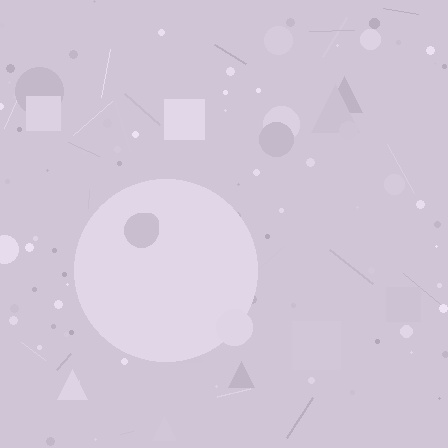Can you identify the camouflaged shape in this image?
The camouflaged shape is a circle.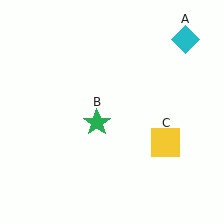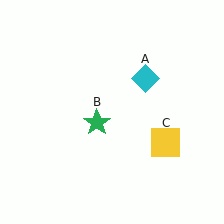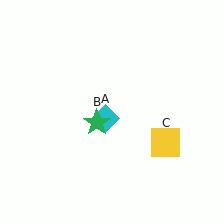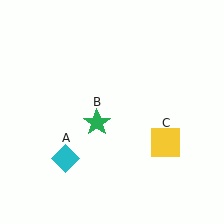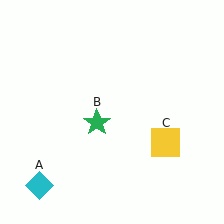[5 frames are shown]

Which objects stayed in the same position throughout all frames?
Green star (object B) and yellow square (object C) remained stationary.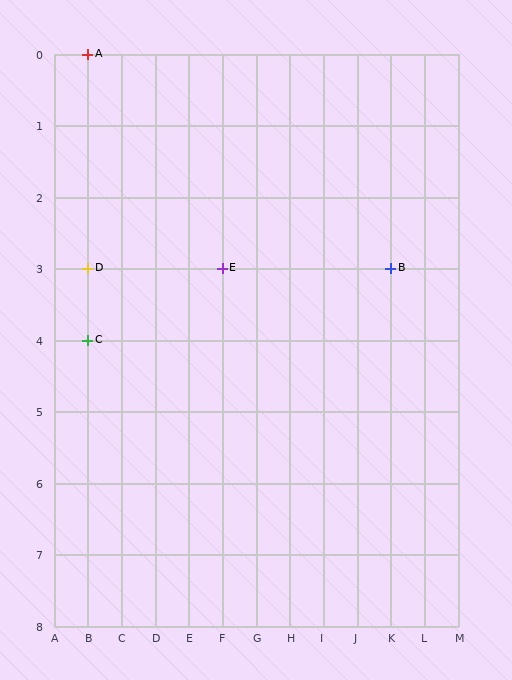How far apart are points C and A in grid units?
Points C and A are 4 rows apart.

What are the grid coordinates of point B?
Point B is at grid coordinates (K, 3).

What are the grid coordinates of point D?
Point D is at grid coordinates (B, 3).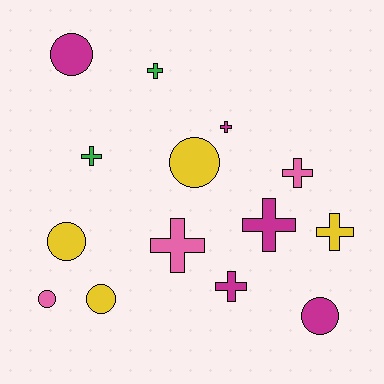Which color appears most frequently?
Magenta, with 5 objects.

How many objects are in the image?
There are 14 objects.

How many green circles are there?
There are no green circles.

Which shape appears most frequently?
Cross, with 8 objects.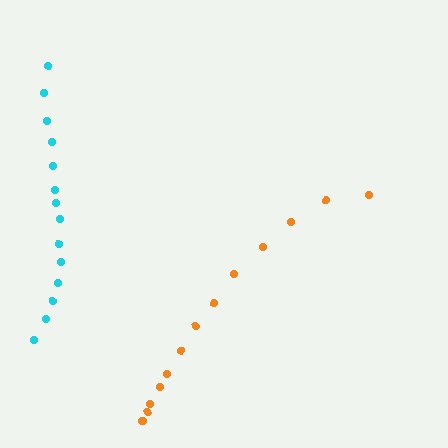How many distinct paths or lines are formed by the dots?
There are 2 distinct paths.